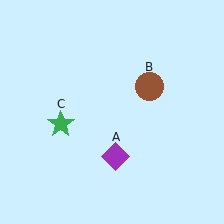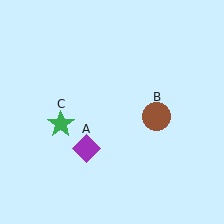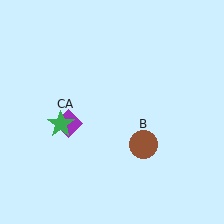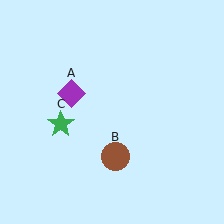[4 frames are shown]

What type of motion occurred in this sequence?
The purple diamond (object A), brown circle (object B) rotated clockwise around the center of the scene.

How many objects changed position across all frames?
2 objects changed position: purple diamond (object A), brown circle (object B).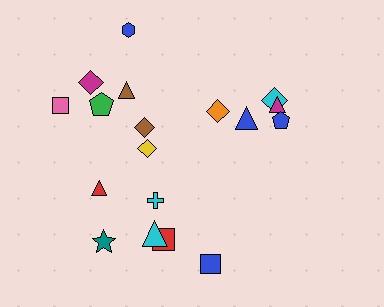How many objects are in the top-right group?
There are 5 objects.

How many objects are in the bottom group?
There are 6 objects.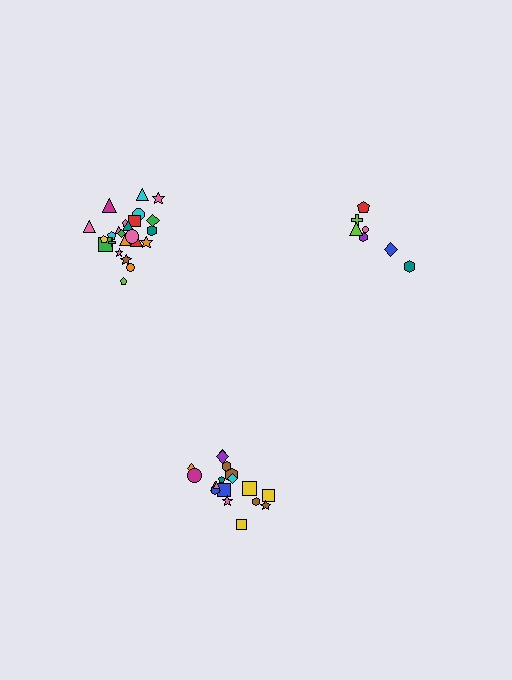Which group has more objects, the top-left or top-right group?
The top-left group.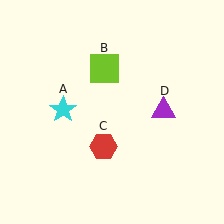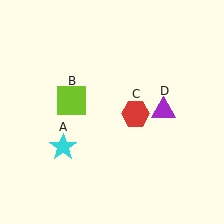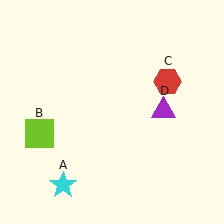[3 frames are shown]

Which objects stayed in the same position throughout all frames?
Purple triangle (object D) remained stationary.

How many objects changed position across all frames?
3 objects changed position: cyan star (object A), lime square (object B), red hexagon (object C).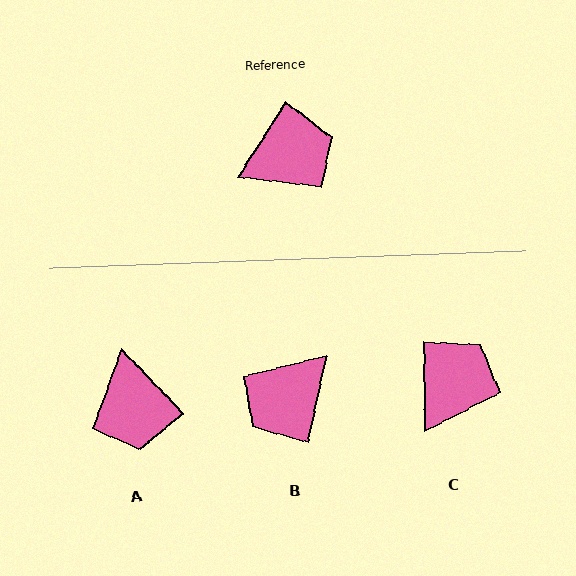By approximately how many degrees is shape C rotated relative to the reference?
Approximately 33 degrees counter-clockwise.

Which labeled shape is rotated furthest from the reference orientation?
B, about 159 degrees away.